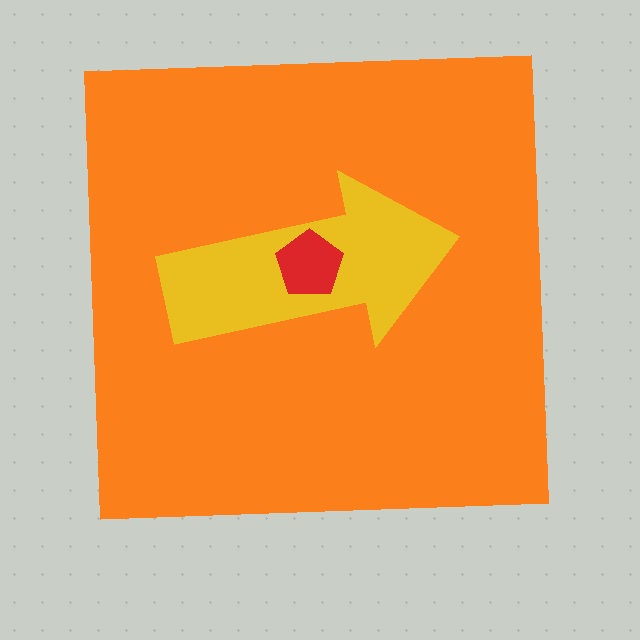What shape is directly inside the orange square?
The yellow arrow.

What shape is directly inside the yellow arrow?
The red pentagon.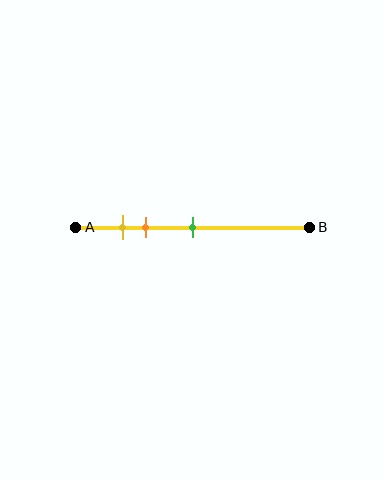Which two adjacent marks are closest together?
The yellow and orange marks are the closest adjacent pair.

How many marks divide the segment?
There are 3 marks dividing the segment.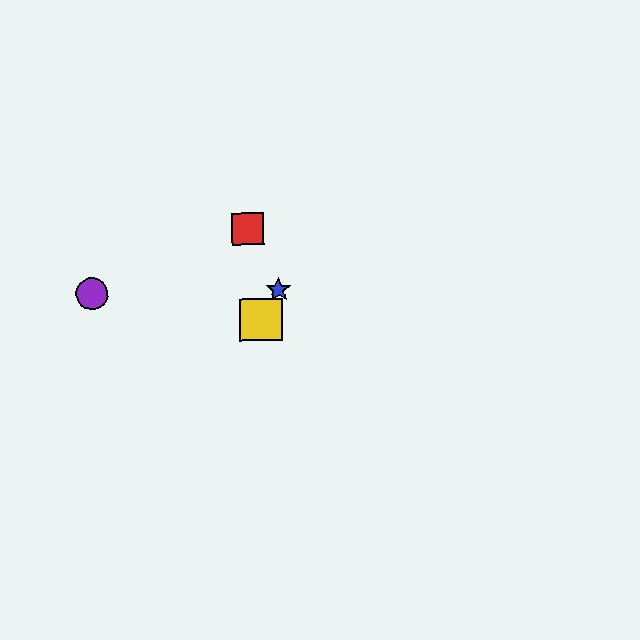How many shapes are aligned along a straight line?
3 shapes (the blue star, the green triangle, the yellow square) are aligned along a straight line.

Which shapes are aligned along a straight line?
The blue star, the green triangle, the yellow square are aligned along a straight line.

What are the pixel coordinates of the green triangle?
The green triangle is at (257, 327).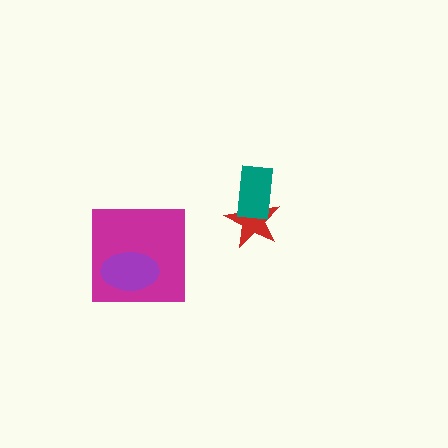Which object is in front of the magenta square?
The purple ellipse is in front of the magenta square.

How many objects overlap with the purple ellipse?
1 object overlaps with the purple ellipse.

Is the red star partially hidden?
Yes, it is partially covered by another shape.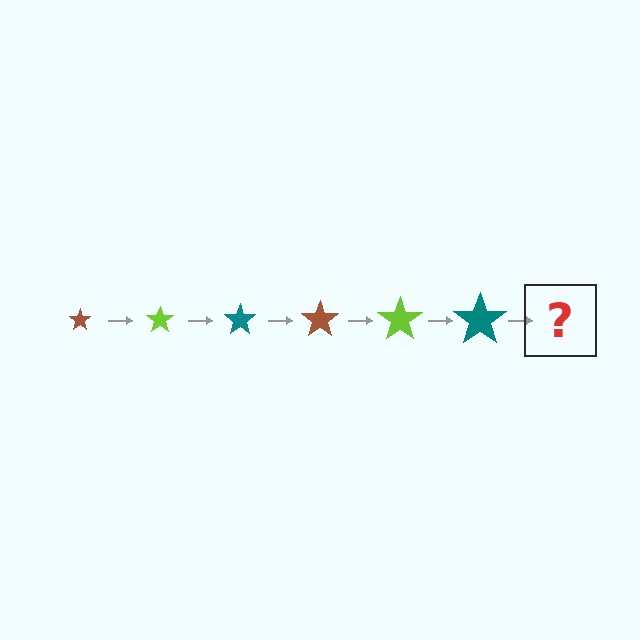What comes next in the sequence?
The next element should be a brown star, larger than the previous one.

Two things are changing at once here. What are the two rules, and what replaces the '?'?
The two rules are that the star grows larger each step and the color cycles through brown, lime, and teal. The '?' should be a brown star, larger than the previous one.